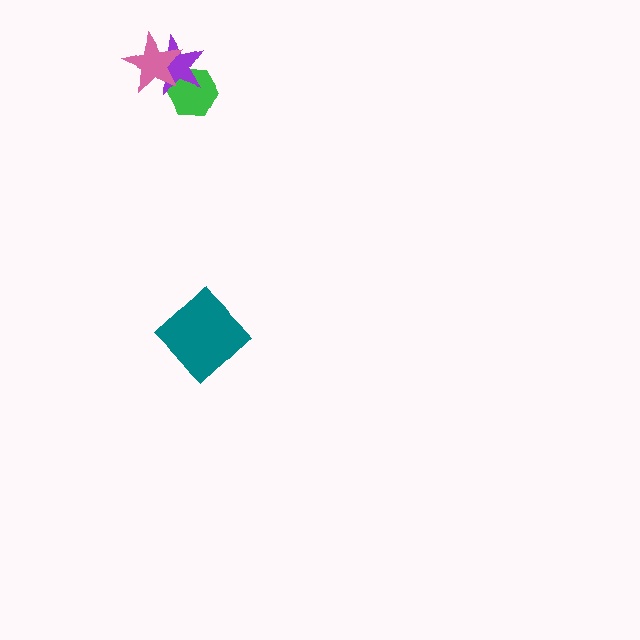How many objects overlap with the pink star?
2 objects overlap with the pink star.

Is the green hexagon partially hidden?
Yes, it is partially covered by another shape.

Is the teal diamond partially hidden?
No, no other shape covers it.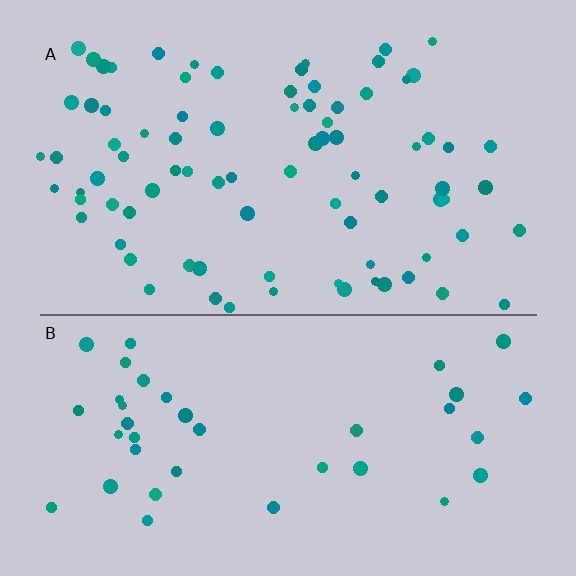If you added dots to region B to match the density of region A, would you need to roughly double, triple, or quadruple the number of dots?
Approximately double.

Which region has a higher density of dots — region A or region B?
A (the top).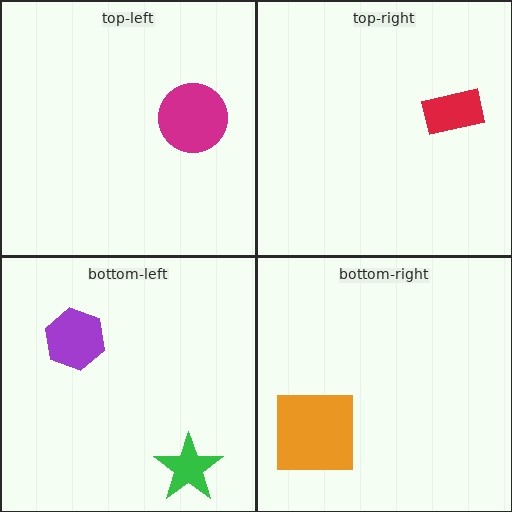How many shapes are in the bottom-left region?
2.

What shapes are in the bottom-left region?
The green star, the purple hexagon.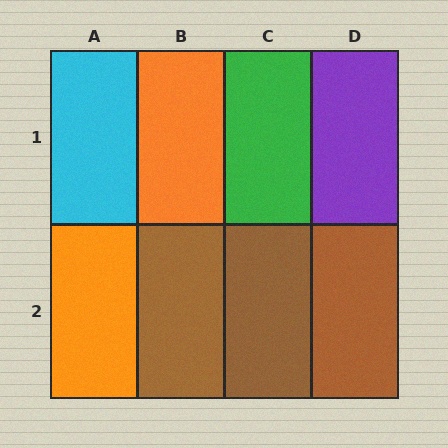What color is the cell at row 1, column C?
Green.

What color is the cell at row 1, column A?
Cyan.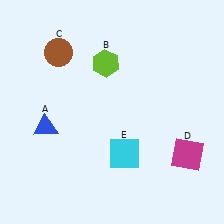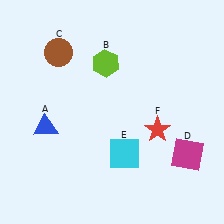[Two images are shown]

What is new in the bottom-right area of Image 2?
A red star (F) was added in the bottom-right area of Image 2.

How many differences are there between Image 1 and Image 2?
There is 1 difference between the two images.